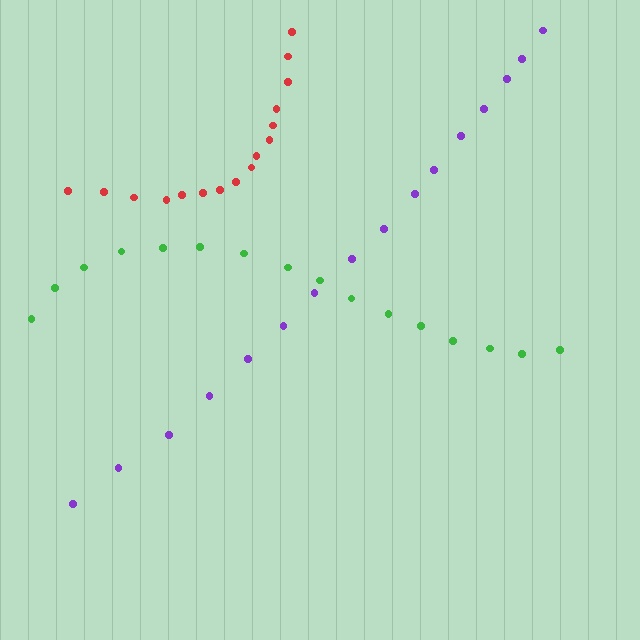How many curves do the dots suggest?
There are 3 distinct paths.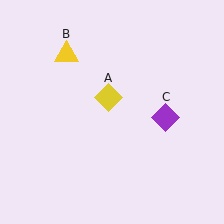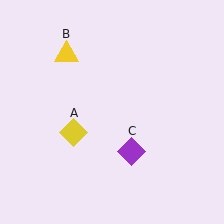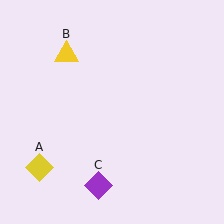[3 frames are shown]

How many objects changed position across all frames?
2 objects changed position: yellow diamond (object A), purple diamond (object C).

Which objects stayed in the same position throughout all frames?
Yellow triangle (object B) remained stationary.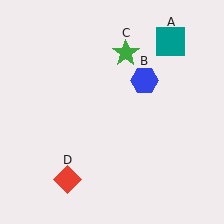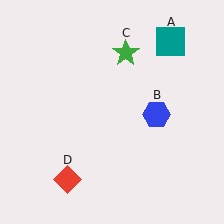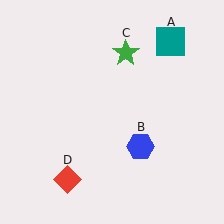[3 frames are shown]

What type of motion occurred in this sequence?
The blue hexagon (object B) rotated clockwise around the center of the scene.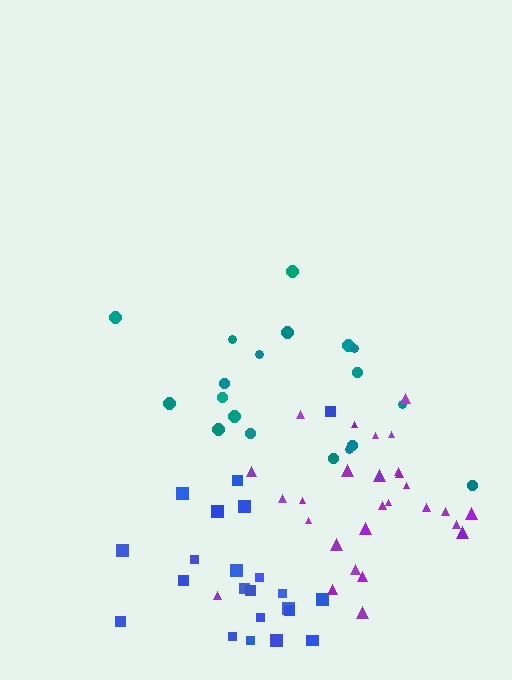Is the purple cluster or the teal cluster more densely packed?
Purple.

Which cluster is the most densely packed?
Purple.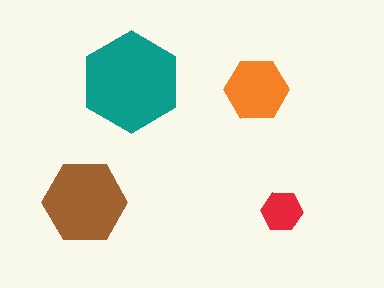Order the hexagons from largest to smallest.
the teal one, the brown one, the orange one, the red one.